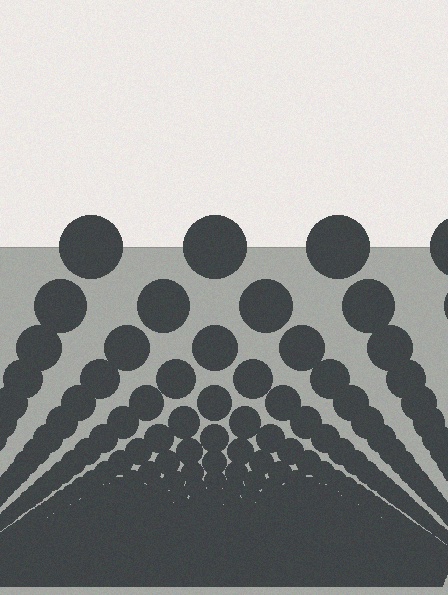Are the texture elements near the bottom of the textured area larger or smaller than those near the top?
Smaller. The gradient is inverted — elements near the bottom are smaller and denser.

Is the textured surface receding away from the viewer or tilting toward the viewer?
The surface appears to tilt toward the viewer. Texture elements get larger and sparser toward the top.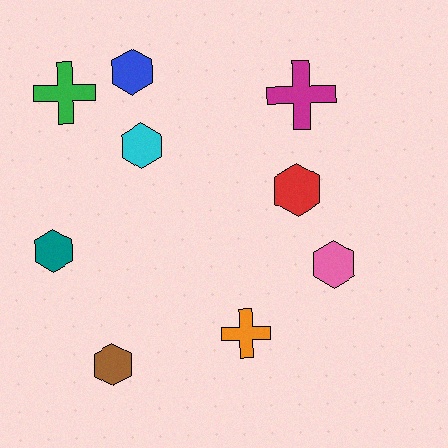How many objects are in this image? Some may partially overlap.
There are 9 objects.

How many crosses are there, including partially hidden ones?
There are 3 crosses.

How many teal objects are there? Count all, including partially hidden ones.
There is 1 teal object.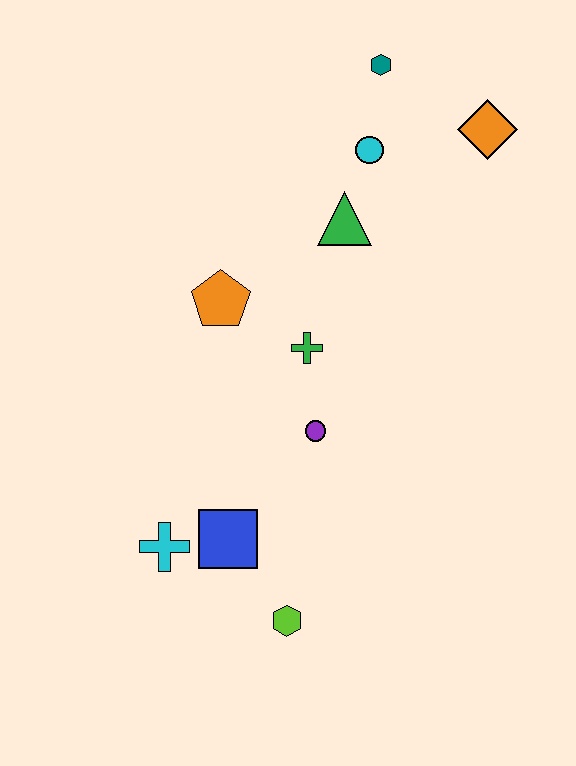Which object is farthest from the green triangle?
The lime hexagon is farthest from the green triangle.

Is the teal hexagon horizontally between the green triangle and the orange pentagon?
No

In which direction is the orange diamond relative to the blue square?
The orange diamond is above the blue square.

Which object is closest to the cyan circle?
The green triangle is closest to the cyan circle.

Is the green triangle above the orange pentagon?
Yes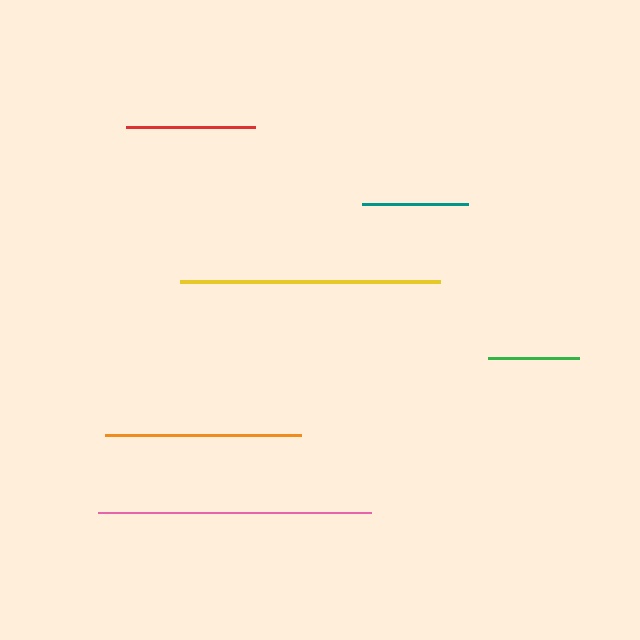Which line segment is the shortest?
The green line is the shortest at approximately 92 pixels.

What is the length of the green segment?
The green segment is approximately 92 pixels long.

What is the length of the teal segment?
The teal segment is approximately 106 pixels long.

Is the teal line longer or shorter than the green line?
The teal line is longer than the green line.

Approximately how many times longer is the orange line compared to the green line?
The orange line is approximately 2.1 times the length of the green line.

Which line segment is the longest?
The pink line is the longest at approximately 273 pixels.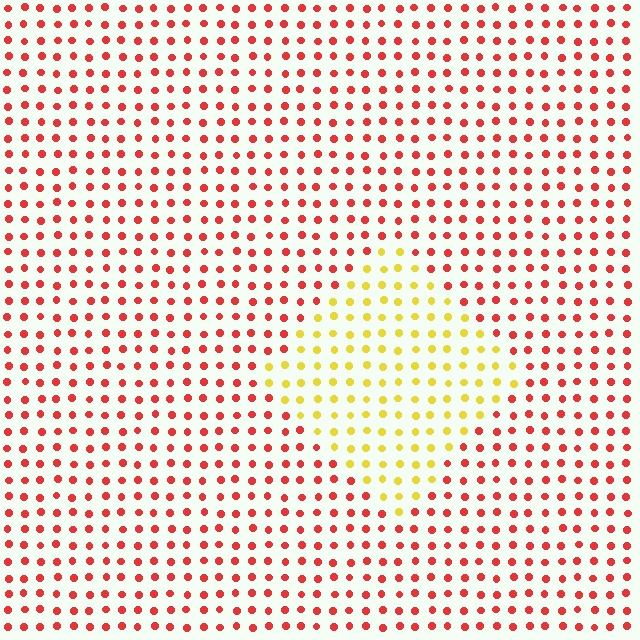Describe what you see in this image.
The image is filled with small red elements in a uniform arrangement. A diamond-shaped region is visible where the elements are tinted to a slightly different hue, forming a subtle color boundary.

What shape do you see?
I see a diamond.